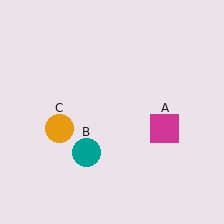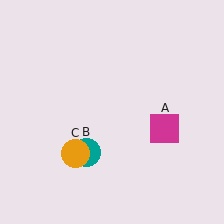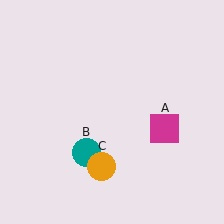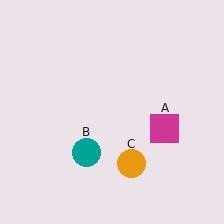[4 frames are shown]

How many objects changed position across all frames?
1 object changed position: orange circle (object C).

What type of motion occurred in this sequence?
The orange circle (object C) rotated counterclockwise around the center of the scene.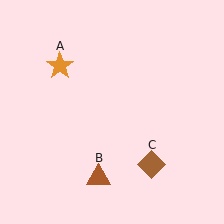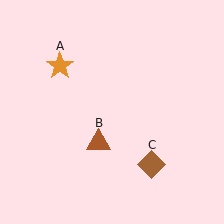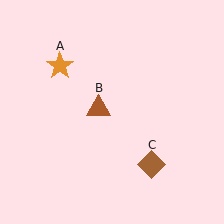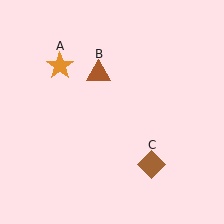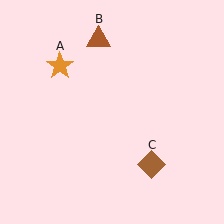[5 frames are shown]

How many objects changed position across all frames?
1 object changed position: brown triangle (object B).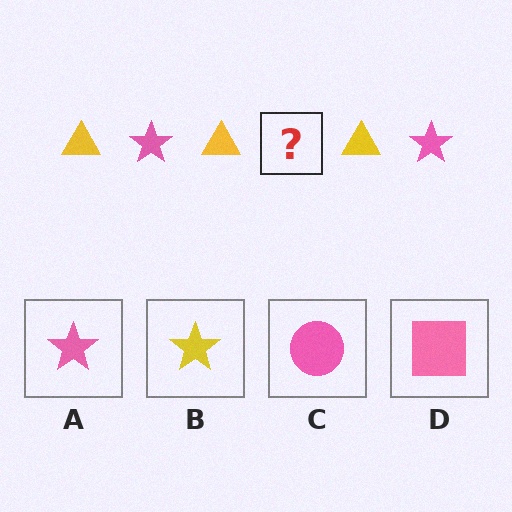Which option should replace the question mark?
Option A.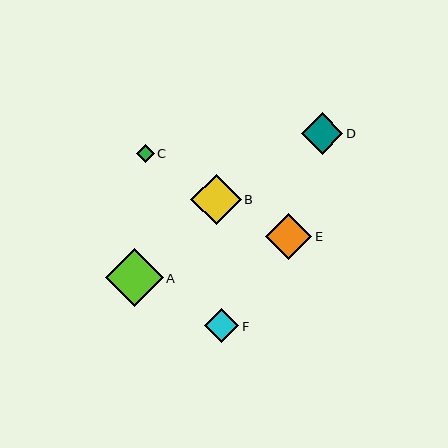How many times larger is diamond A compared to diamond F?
Diamond A is approximately 1.7 times the size of diamond F.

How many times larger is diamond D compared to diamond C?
Diamond D is approximately 2.3 times the size of diamond C.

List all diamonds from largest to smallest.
From largest to smallest: A, B, E, D, F, C.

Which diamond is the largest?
Diamond A is the largest with a size of approximately 57 pixels.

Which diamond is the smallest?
Diamond C is the smallest with a size of approximately 18 pixels.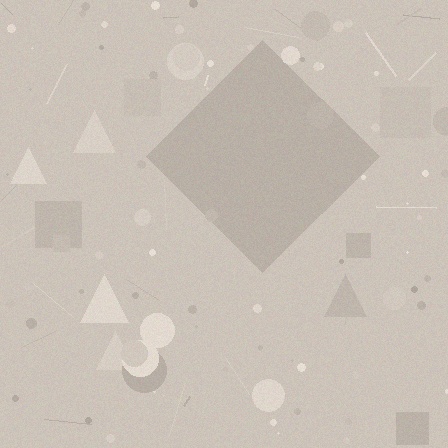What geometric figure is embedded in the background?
A diamond is embedded in the background.